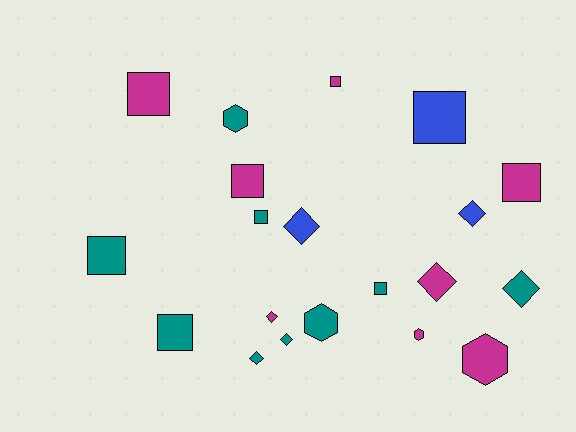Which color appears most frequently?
Teal, with 9 objects.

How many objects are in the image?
There are 20 objects.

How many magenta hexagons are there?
There are 2 magenta hexagons.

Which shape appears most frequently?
Square, with 9 objects.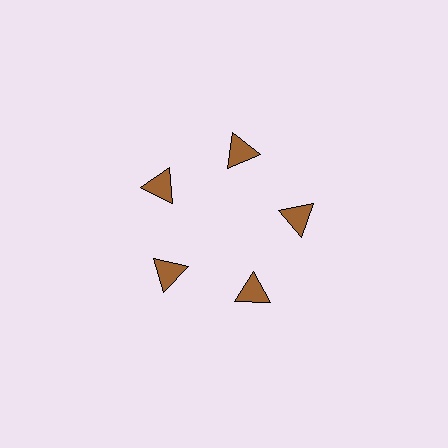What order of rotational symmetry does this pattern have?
This pattern has 5-fold rotational symmetry.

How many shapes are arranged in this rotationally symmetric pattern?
There are 5 shapes, arranged in 5 groups of 1.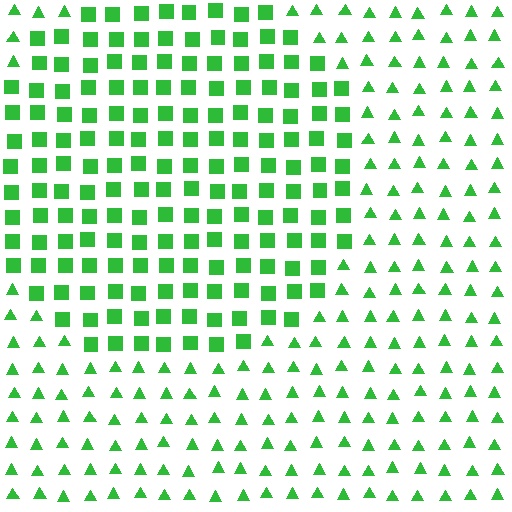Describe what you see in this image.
The image is filled with small green elements arranged in a uniform grid. A circle-shaped region contains squares, while the surrounding area contains triangles. The boundary is defined purely by the change in element shape.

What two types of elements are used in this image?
The image uses squares inside the circle region and triangles outside it.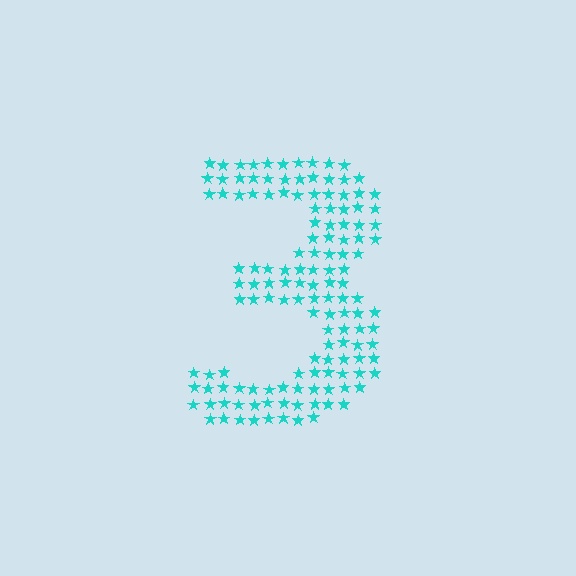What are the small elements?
The small elements are stars.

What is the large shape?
The large shape is the digit 3.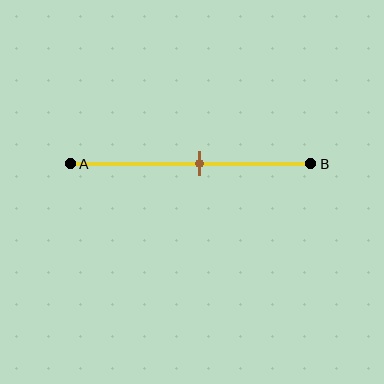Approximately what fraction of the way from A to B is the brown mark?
The brown mark is approximately 55% of the way from A to B.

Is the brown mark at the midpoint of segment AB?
No, the mark is at about 55% from A, not at the 50% midpoint.